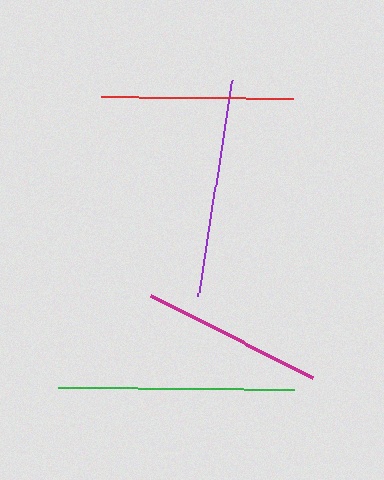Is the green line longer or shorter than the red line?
The green line is longer than the red line.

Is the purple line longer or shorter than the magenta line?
The purple line is longer than the magenta line.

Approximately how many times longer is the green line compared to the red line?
The green line is approximately 1.2 times the length of the red line.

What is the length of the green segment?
The green segment is approximately 236 pixels long.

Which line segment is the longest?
The green line is the longest at approximately 236 pixels.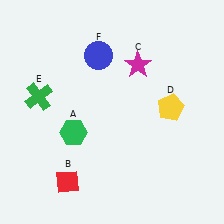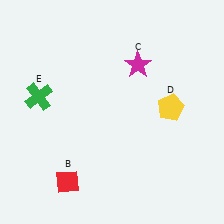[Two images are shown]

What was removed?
The green hexagon (A), the blue circle (F) were removed in Image 2.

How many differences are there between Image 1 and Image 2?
There are 2 differences between the two images.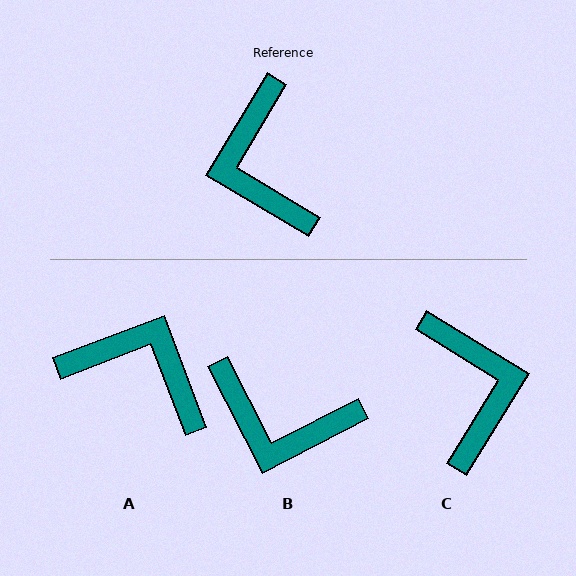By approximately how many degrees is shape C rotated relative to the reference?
Approximately 179 degrees counter-clockwise.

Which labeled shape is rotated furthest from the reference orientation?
C, about 179 degrees away.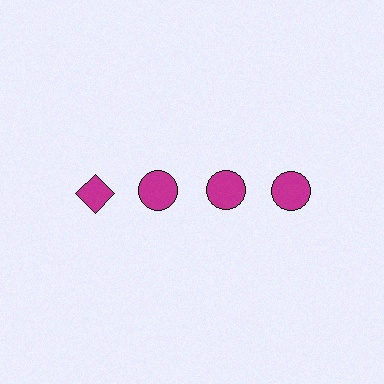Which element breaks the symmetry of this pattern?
The magenta diamond in the top row, leftmost column breaks the symmetry. All other shapes are magenta circles.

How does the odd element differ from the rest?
It has a different shape: diamond instead of circle.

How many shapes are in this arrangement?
There are 4 shapes arranged in a grid pattern.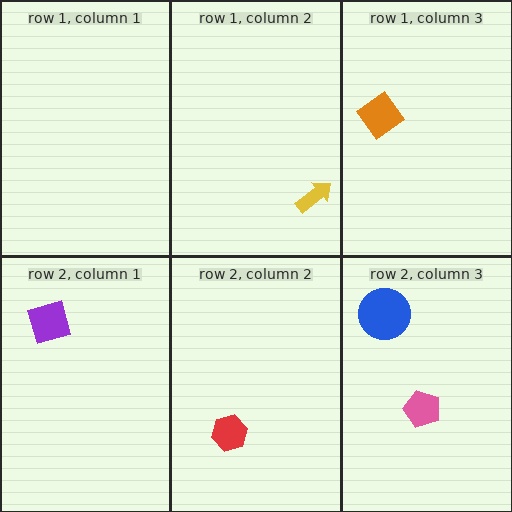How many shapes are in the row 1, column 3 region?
1.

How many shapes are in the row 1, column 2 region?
1.